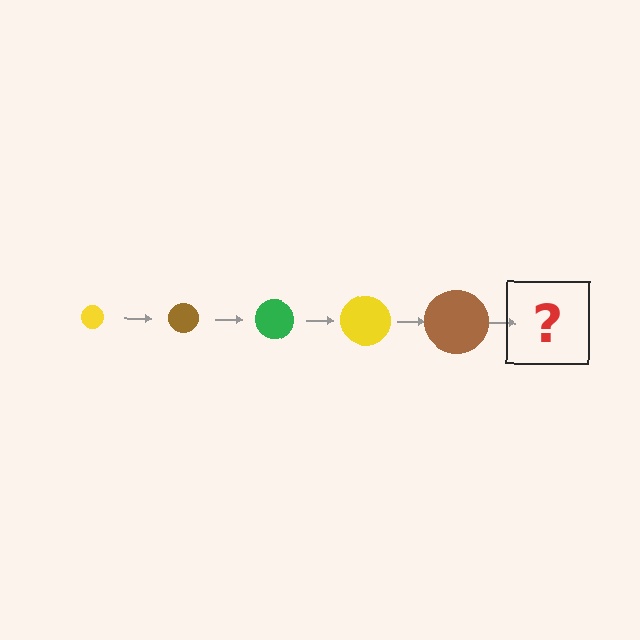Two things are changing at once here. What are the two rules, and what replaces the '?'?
The two rules are that the circle grows larger each step and the color cycles through yellow, brown, and green. The '?' should be a green circle, larger than the previous one.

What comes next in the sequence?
The next element should be a green circle, larger than the previous one.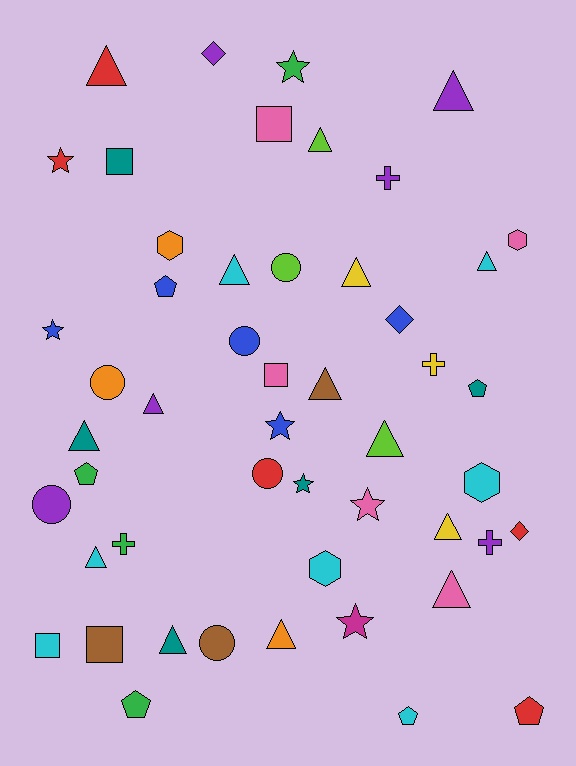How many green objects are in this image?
There are 4 green objects.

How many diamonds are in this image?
There are 3 diamonds.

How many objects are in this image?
There are 50 objects.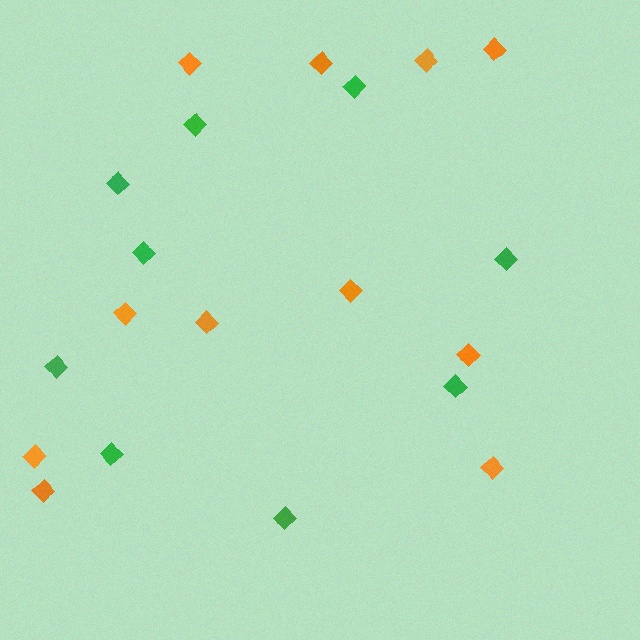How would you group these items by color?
There are 2 groups: one group of orange diamonds (11) and one group of green diamonds (9).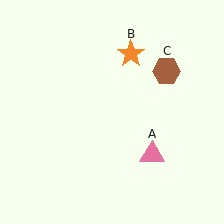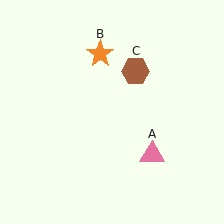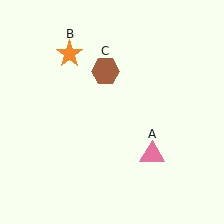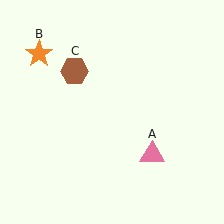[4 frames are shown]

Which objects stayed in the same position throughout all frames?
Pink triangle (object A) remained stationary.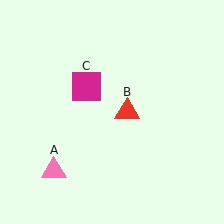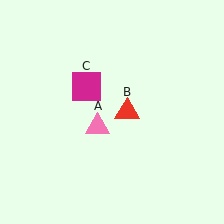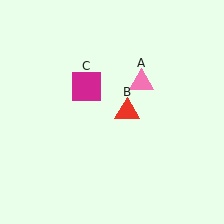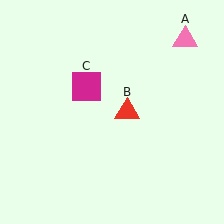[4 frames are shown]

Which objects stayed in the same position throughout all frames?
Red triangle (object B) and magenta square (object C) remained stationary.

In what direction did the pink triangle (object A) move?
The pink triangle (object A) moved up and to the right.